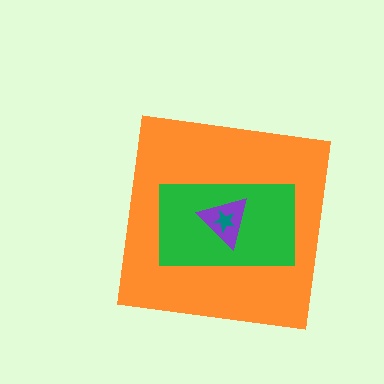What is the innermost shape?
The teal star.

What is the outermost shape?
The orange square.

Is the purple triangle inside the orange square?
Yes.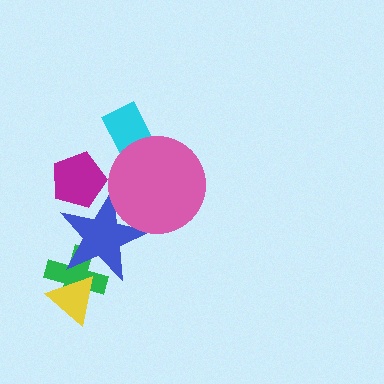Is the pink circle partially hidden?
No, no other shape covers it.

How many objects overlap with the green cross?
2 objects overlap with the green cross.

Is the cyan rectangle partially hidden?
Yes, it is partially covered by another shape.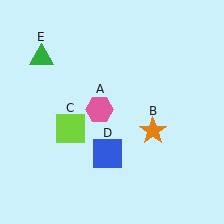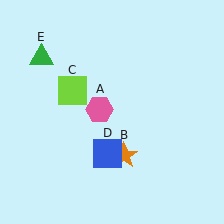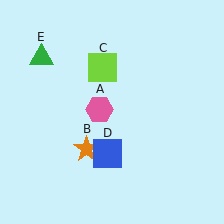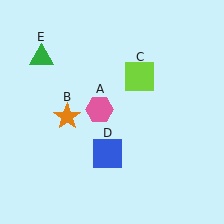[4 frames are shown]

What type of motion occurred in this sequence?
The orange star (object B), lime square (object C) rotated clockwise around the center of the scene.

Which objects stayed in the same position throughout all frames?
Pink hexagon (object A) and blue square (object D) and green triangle (object E) remained stationary.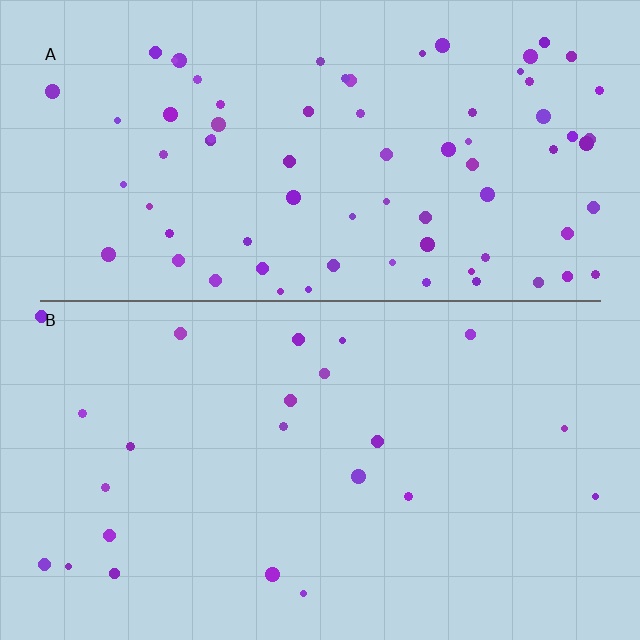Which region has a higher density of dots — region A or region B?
A (the top).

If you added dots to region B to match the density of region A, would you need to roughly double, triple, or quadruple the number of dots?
Approximately triple.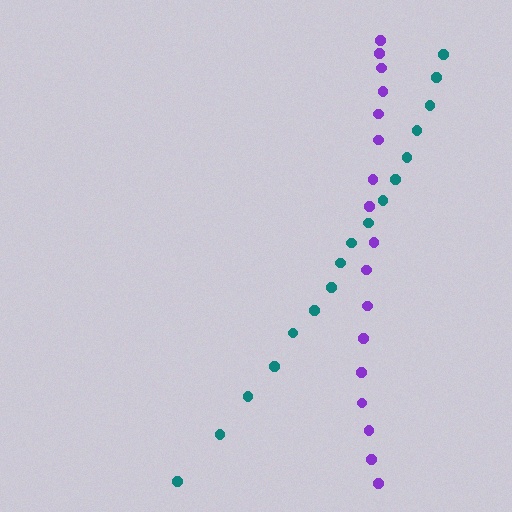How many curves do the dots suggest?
There are 2 distinct paths.